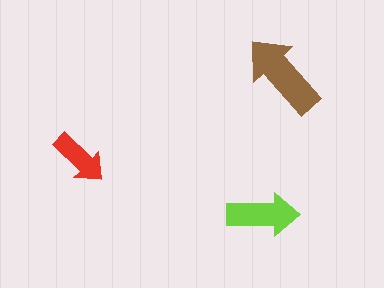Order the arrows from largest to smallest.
the brown one, the lime one, the red one.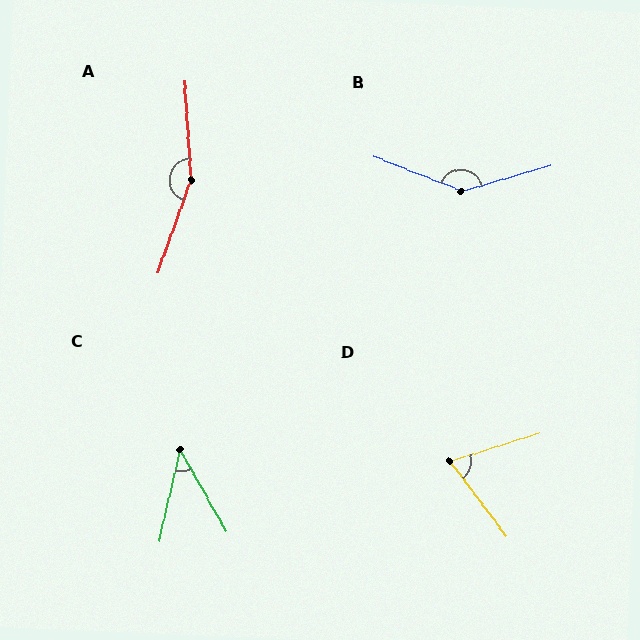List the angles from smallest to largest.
C (42°), D (70°), B (142°), A (156°).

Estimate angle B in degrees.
Approximately 142 degrees.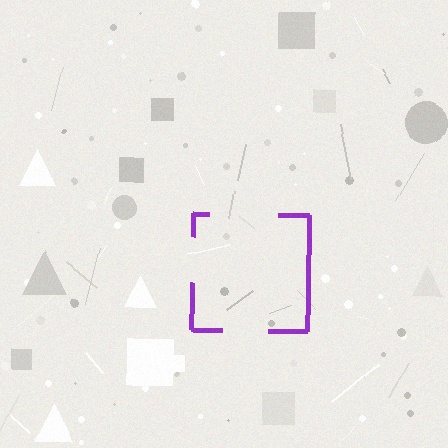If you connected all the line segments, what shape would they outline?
They would outline a square.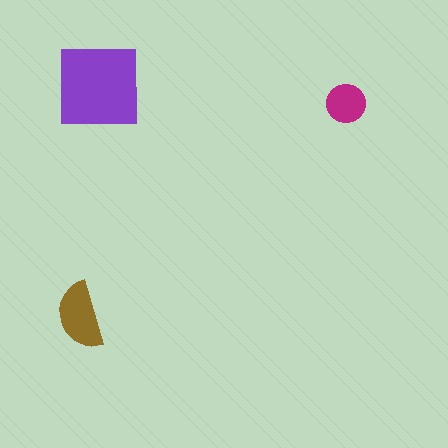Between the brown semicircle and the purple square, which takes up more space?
The purple square.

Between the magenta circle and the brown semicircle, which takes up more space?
The brown semicircle.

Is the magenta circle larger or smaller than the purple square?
Smaller.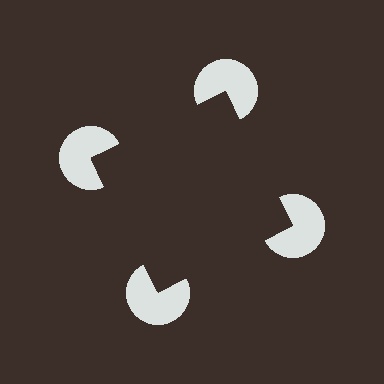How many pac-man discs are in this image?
There are 4 — one at each vertex of the illusory square.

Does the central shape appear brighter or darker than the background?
It typically appears slightly darker than the background, even though no actual brightness change is drawn.